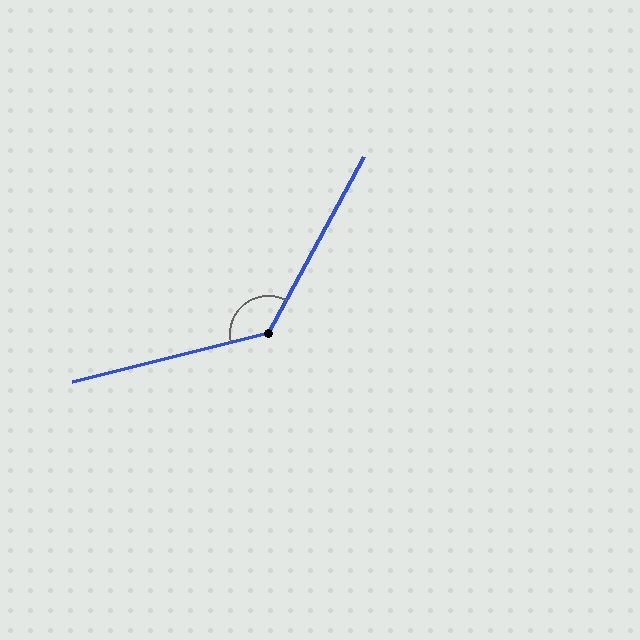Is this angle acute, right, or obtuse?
It is obtuse.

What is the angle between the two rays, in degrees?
Approximately 132 degrees.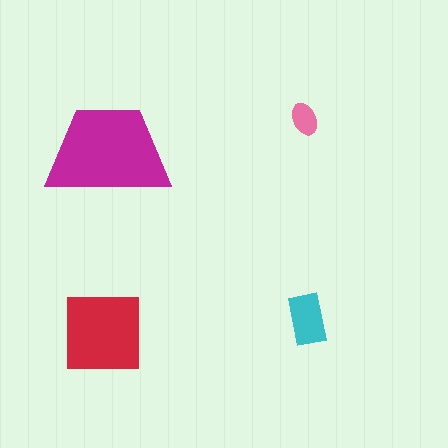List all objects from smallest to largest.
The pink ellipse, the cyan rectangle, the red square, the magenta trapezoid.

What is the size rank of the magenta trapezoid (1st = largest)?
1st.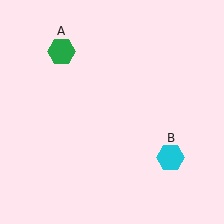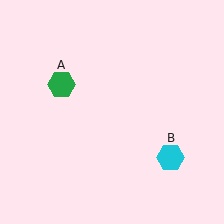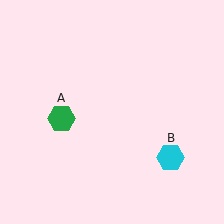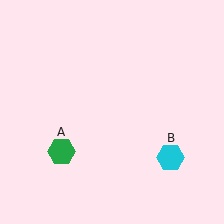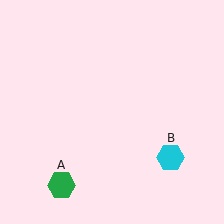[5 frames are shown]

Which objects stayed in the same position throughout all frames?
Cyan hexagon (object B) remained stationary.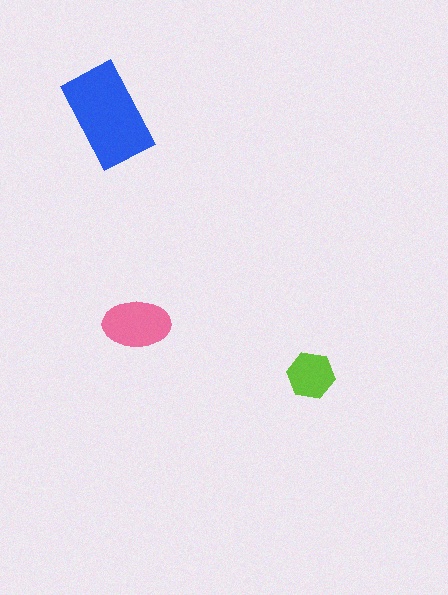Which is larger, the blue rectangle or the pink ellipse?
The blue rectangle.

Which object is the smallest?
The lime hexagon.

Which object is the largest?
The blue rectangle.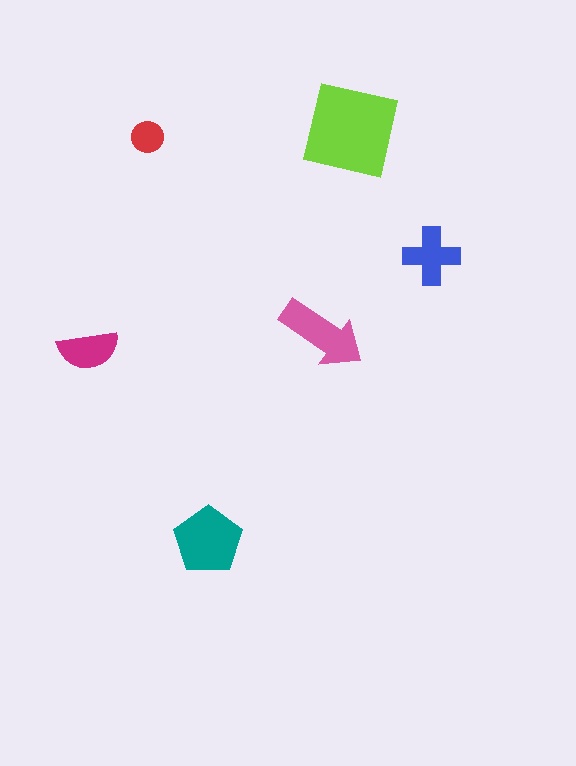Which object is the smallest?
The red circle.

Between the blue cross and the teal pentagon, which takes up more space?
The teal pentagon.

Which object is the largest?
The lime square.